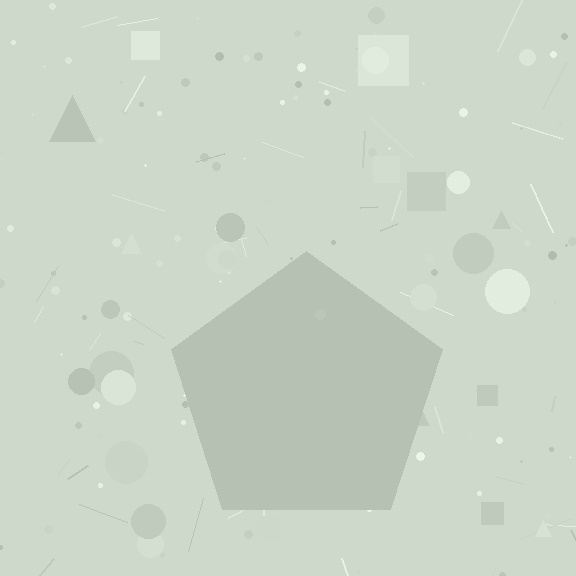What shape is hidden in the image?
A pentagon is hidden in the image.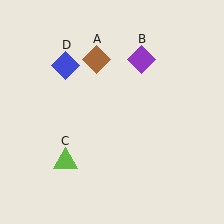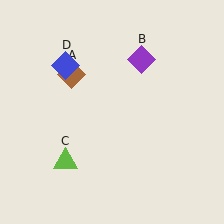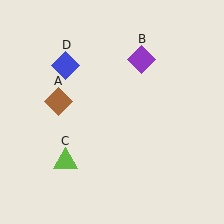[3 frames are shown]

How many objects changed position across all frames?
1 object changed position: brown diamond (object A).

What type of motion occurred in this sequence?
The brown diamond (object A) rotated counterclockwise around the center of the scene.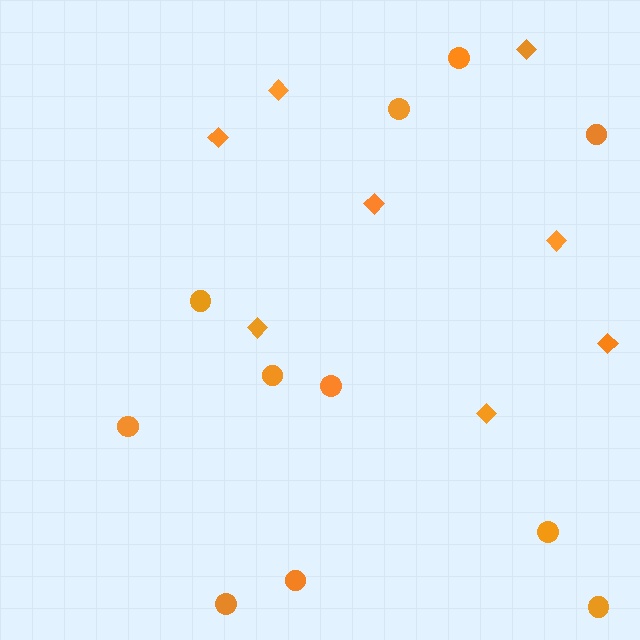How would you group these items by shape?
There are 2 groups: one group of diamonds (8) and one group of circles (11).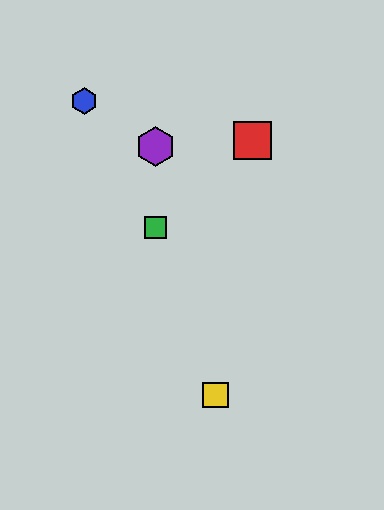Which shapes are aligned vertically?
The green square, the purple hexagon are aligned vertically.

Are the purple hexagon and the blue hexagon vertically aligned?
No, the purple hexagon is at x≈156 and the blue hexagon is at x≈84.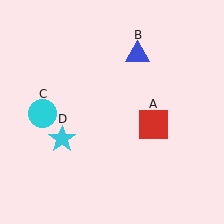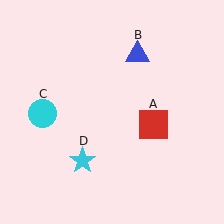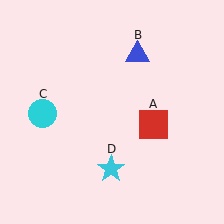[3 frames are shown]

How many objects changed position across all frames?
1 object changed position: cyan star (object D).